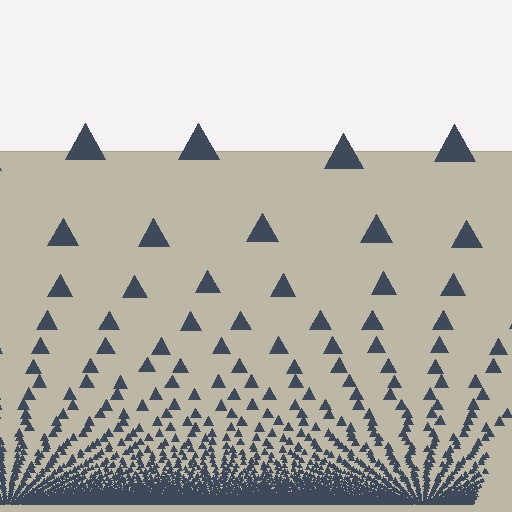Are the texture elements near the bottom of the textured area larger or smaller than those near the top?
Smaller. The gradient is inverted — elements near the bottom are smaller and denser.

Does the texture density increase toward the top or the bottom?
Density increases toward the bottom.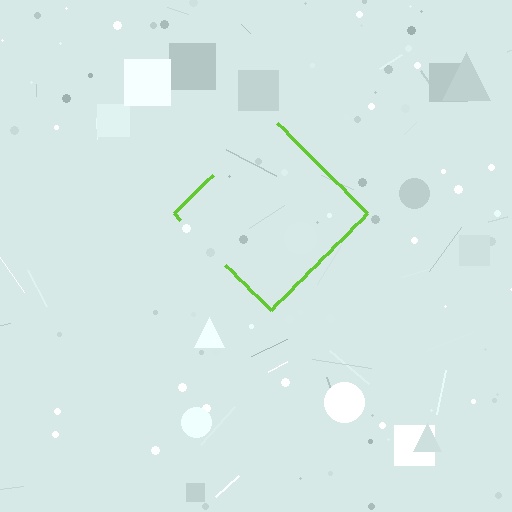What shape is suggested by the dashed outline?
The dashed outline suggests a diamond.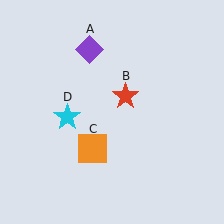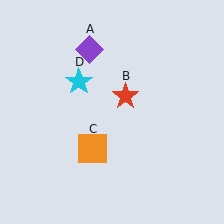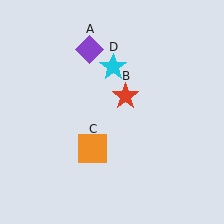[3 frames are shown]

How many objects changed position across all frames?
1 object changed position: cyan star (object D).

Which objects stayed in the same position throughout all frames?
Purple diamond (object A) and red star (object B) and orange square (object C) remained stationary.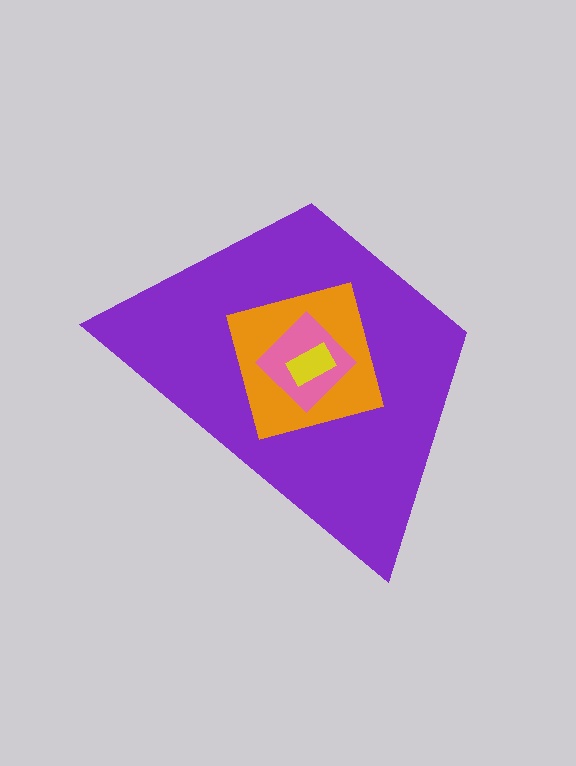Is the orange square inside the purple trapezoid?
Yes.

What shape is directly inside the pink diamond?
The yellow rectangle.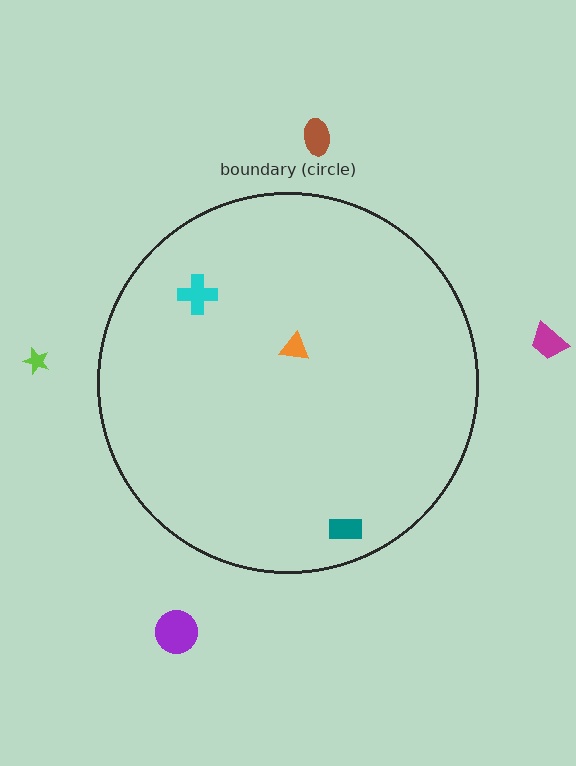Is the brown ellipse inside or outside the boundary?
Outside.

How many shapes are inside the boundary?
3 inside, 4 outside.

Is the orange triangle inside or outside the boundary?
Inside.